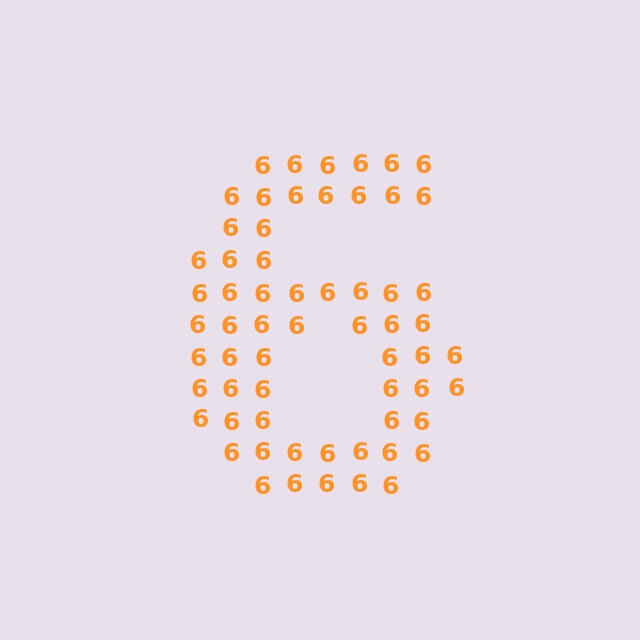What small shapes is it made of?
It is made of small digit 6's.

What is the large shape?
The large shape is the digit 6.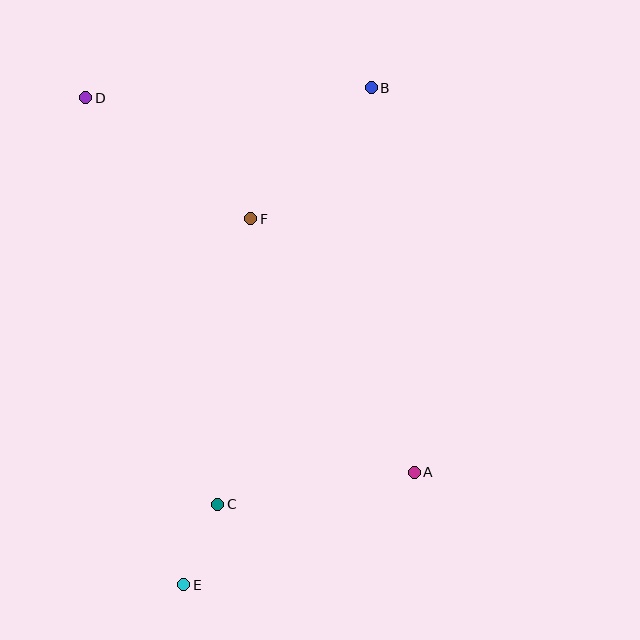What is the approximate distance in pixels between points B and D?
The distance between B and D is approximately 285 pixels.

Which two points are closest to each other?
Points C and E are closest to each other.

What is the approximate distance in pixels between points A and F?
The distance between A and F is approximately 302 pixels.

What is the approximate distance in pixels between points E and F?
The distance between E and F is approximately 372 pixels.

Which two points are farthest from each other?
Points B and E are farthest from each other.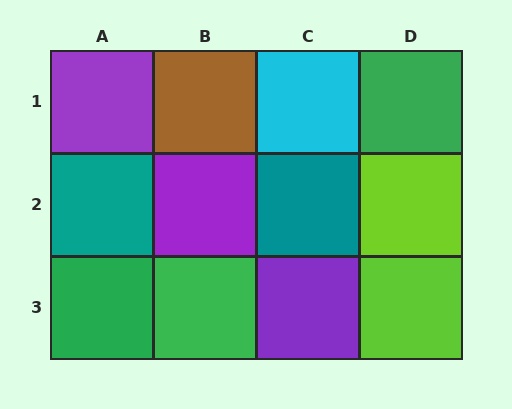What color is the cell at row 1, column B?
Brown.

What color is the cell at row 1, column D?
Green.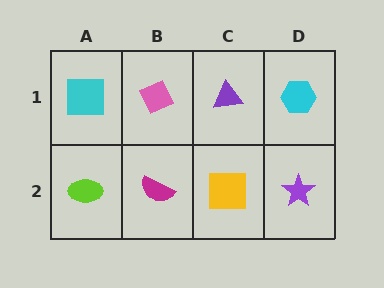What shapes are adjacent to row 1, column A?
A lime ellipse (row 2, column A), a pink diamond (row 1, column B).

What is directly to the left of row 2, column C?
A magenta semicircle.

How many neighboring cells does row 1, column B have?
3.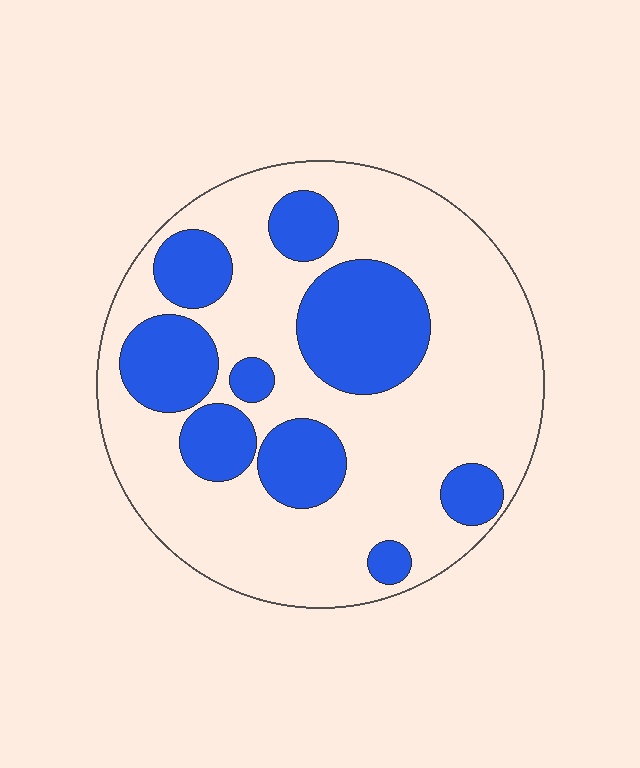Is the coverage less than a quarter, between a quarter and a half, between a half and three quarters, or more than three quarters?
Between a quarter and a half.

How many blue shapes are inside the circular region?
9.